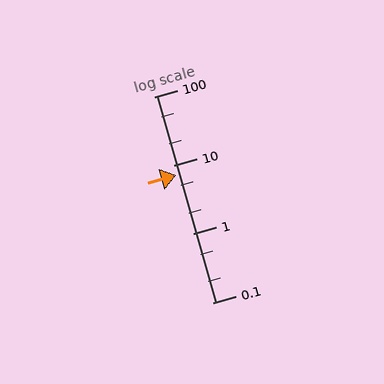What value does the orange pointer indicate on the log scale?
The pointer indicates approximately 7.2.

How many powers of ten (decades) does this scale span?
The scale spans 3 decades, from 0.1 to 100.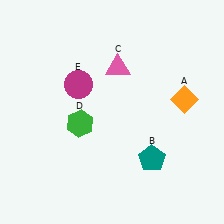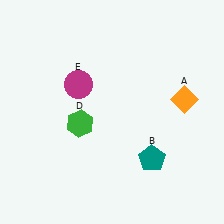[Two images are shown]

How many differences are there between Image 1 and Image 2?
There is 1 difference between the two images.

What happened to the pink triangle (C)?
The pink triangle (C) was removed in Image 2. It was in the top-right area of Image 1.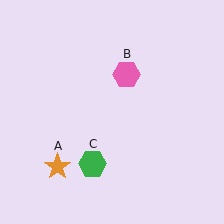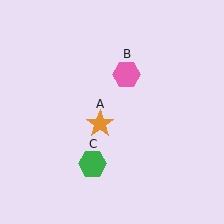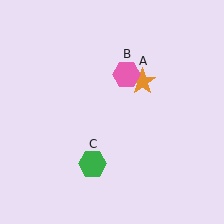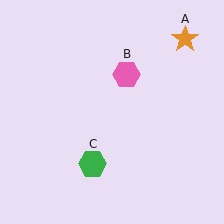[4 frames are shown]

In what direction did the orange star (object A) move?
The orange star (object A) moved up and to the right.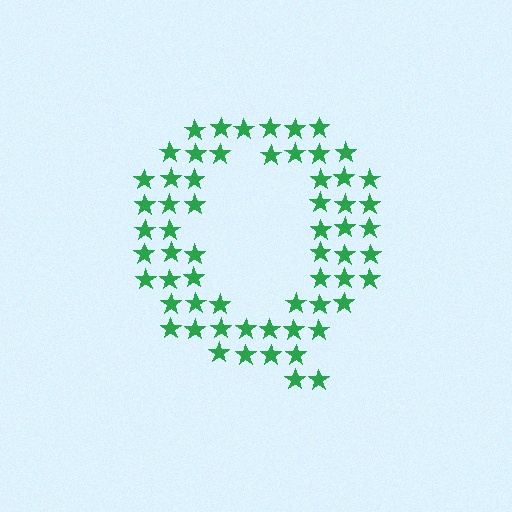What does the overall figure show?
The overall figure shows the letter Q.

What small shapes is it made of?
It is made of small stars.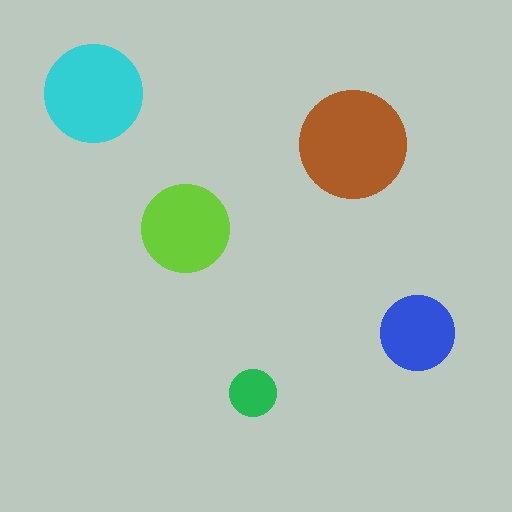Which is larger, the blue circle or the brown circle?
The brown one.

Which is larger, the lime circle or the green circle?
The lime one.